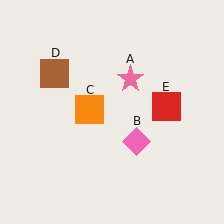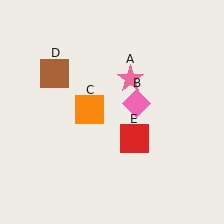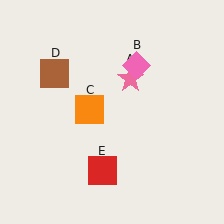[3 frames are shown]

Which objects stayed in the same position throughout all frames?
Pink star (object A) and orange square (object C) and brown square (object D) remained stationary.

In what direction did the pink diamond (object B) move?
The pink diamond (object B) moved up.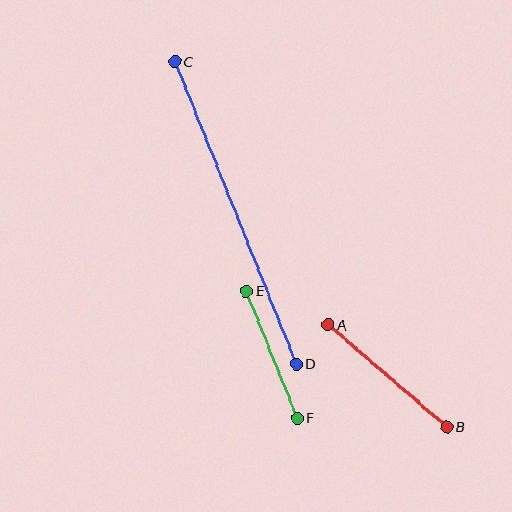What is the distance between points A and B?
The distance is approximately 157 pixels.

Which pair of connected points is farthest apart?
Points C and D are farthest apart.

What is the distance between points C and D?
The distance is approximately 326 pixels.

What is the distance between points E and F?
The distance is approximately 137 pixels.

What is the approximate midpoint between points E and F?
The midpoint is at approximately (272, 354) pixels.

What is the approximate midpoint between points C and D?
The midpoint is at approximately (235, 213) pixels.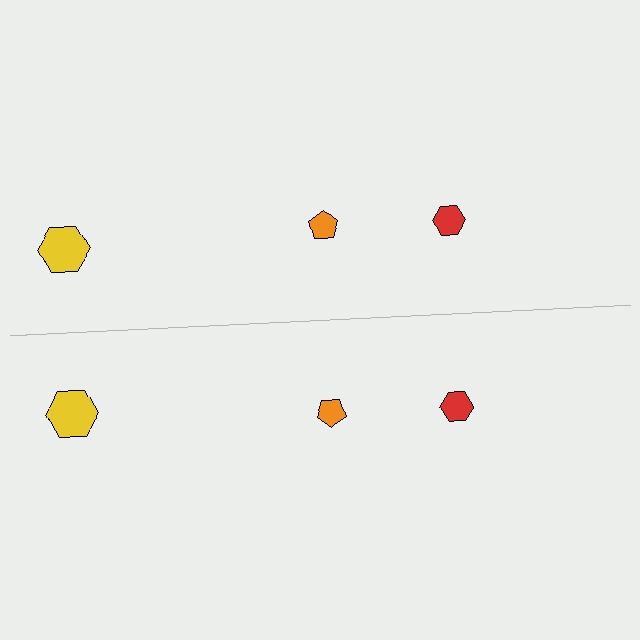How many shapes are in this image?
There are 6 shapes in this image.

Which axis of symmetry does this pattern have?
The pattern has a horizontal axis of symmetry running through the center of the image.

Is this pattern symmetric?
Yes, this pattern has bilateral (reflection) symmetry.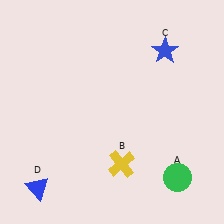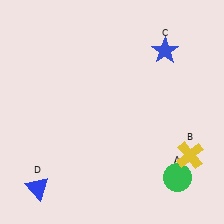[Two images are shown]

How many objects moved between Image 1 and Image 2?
1 object moved between the two images.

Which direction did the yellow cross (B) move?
The yellow cross (B) moved right.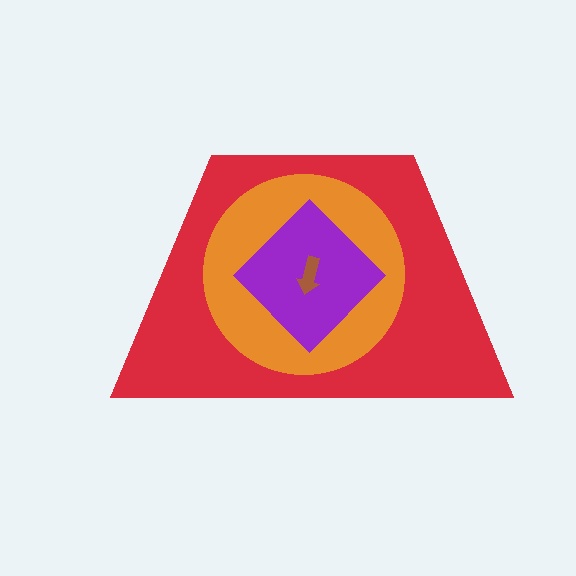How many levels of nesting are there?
4.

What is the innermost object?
The brown arrow.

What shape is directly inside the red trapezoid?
The orange circle.